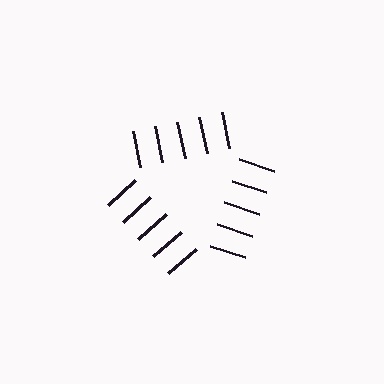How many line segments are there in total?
15 — 5 along each of the 3 edges.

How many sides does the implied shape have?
3 sides — the line-ends trace a triangle.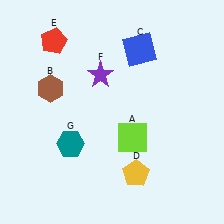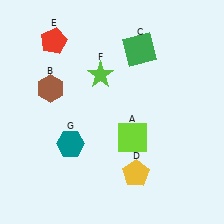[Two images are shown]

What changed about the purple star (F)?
In Image 1, F is purple. In Image 2, it changed to lime.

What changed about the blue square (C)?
In Image 1, C is blue. In Image 2, it changed to green.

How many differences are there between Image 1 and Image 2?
There are 2 differences between the two images.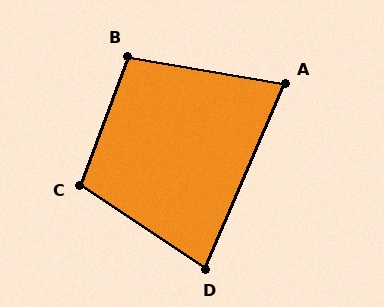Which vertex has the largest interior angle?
C, at approximately 104 degrees.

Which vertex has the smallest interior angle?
A, at approximately 76 degrees.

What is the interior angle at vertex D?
Approximately 79 degrees (acute).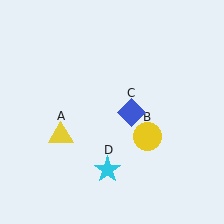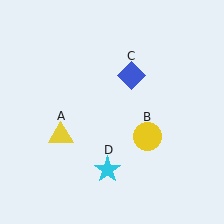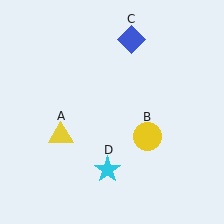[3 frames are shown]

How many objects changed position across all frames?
1 object changed position: blue diamond (object C).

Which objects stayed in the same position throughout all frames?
Yellow triangle (object A) and yellow circle (object B) and cyan star (object D) remained stationary.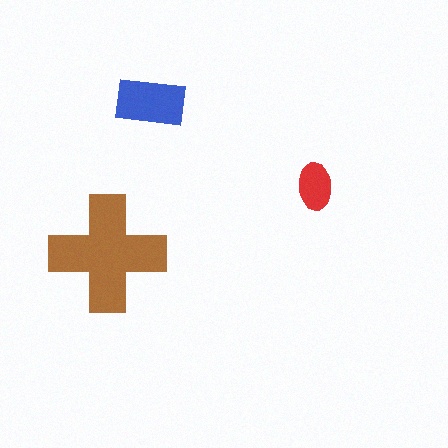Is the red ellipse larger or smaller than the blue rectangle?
Smaller.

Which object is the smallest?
The red ellipse.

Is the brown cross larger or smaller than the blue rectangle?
Larger.